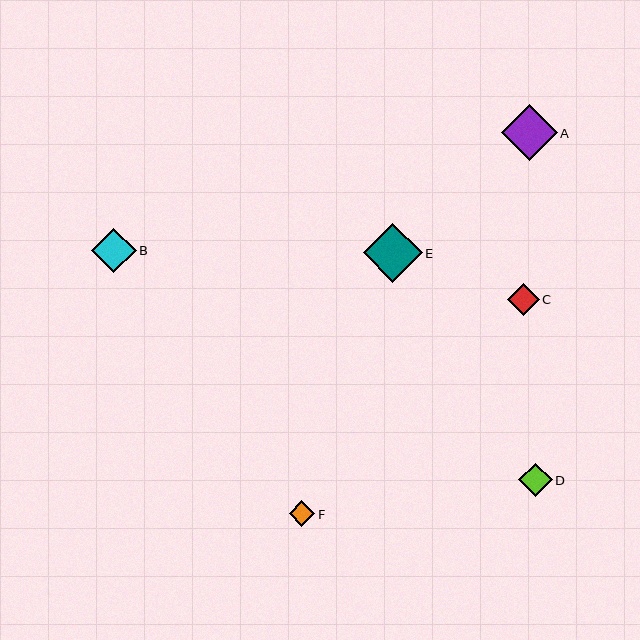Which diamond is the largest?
Diamond E is the largest with a size of approximately 59 pixels.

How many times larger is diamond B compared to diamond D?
Diamond B is approximately 1.3 times the size of diamond D.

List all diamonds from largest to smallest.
From largest to smallest: E, A, B, D, C, F.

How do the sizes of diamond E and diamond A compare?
Diamond E and diamond A are approximately the same size.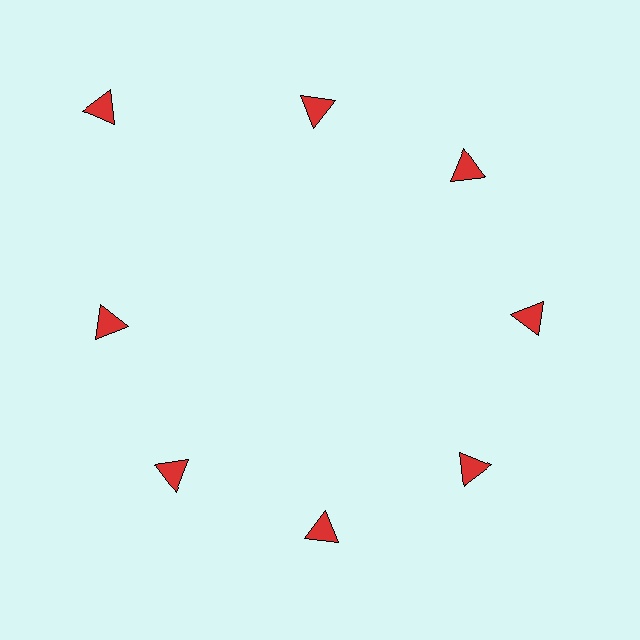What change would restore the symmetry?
The symmetry would be restored by moving it inward, back onto the ring so that all 8 triangles sit at equal angles and equal distance from the center.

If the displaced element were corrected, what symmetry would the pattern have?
It would have 8-fold rotational symmetry — the pattern would map onto itself every 45 degrees.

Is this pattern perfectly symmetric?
No. The 8 red triangles are arranged in a ring, but one element near the 10 o'clock position is pushed outward from the center, breaking the 8-fold rotational symmetry.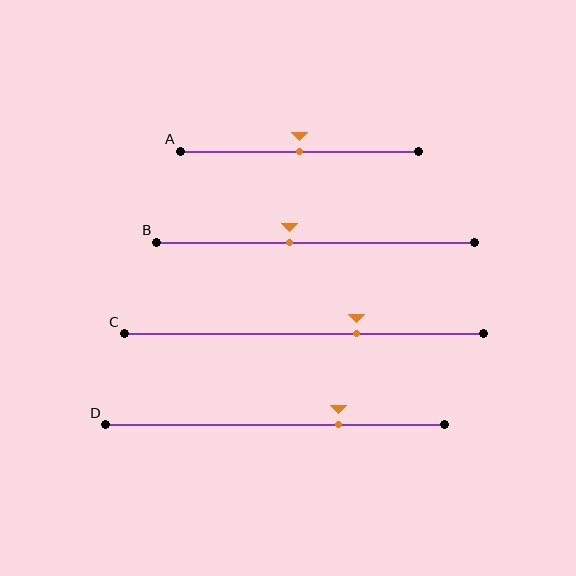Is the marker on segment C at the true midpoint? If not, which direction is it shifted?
No, the marker on segment C is shifted to the right by about 15% of the segment length.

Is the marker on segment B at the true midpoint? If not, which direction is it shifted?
No, the marker on segment B is shifted to the left by about 8% of the segment length.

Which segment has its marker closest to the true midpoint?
Segment A has its marker closest to the true midpoint.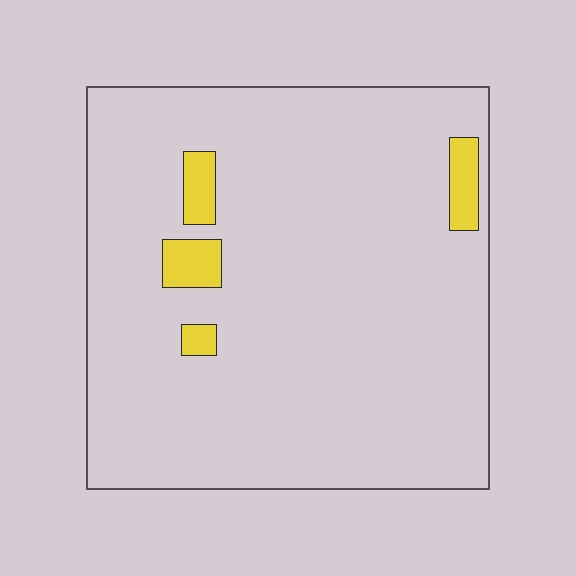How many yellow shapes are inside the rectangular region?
4.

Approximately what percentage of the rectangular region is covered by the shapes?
Approximately 5%.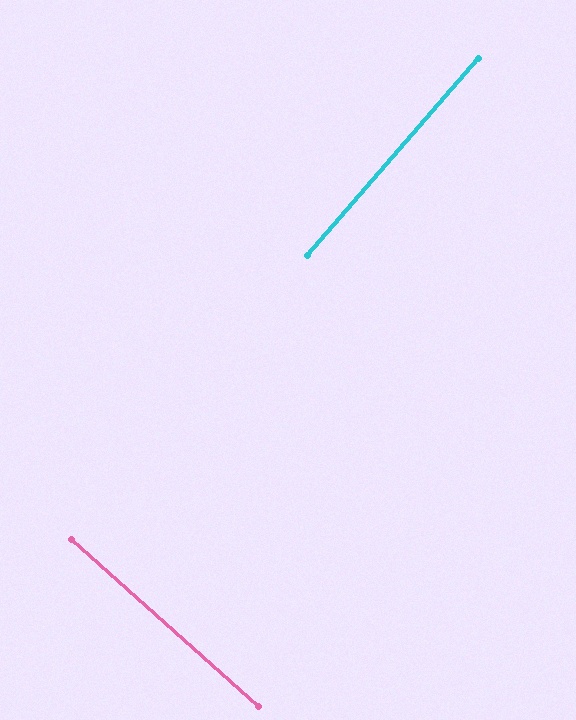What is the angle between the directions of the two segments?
Approximately 89 degrees.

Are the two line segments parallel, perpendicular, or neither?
Perpendicular — they meet at approximately 89°.